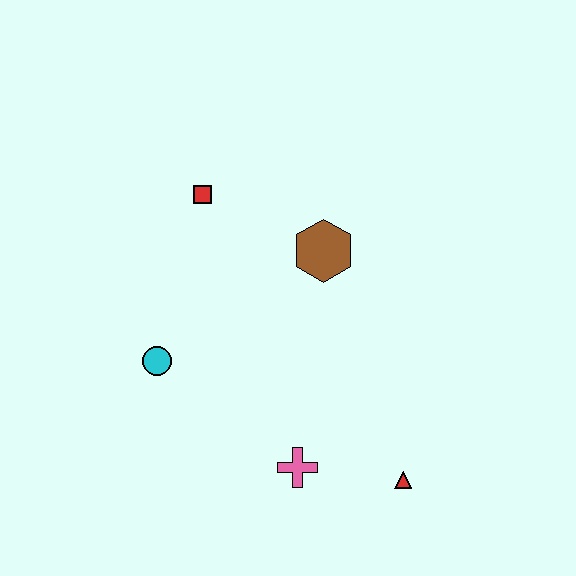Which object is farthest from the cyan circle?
The red triangle is farthest from the cyan circle.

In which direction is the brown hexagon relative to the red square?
The brown hexagon is to the right of the red square.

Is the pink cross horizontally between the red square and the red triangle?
Yes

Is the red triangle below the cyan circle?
Yes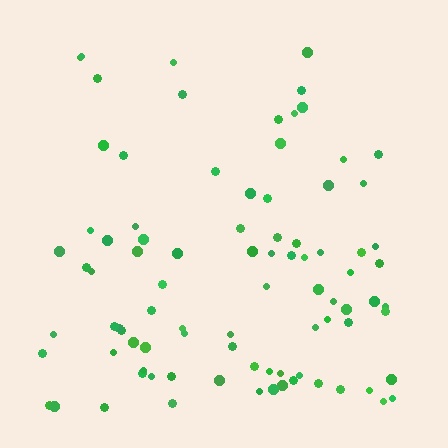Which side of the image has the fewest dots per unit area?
The top.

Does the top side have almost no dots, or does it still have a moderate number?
Still a moderate number, just noticeably fewer than the bottom.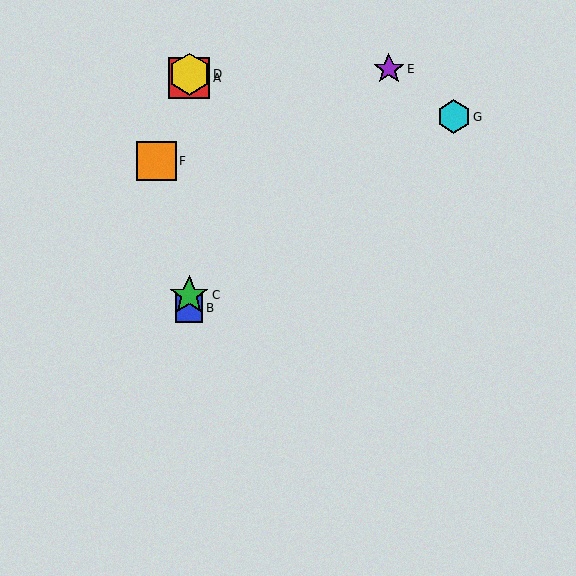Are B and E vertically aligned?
No, B is at x≈189 and E is at x≈389.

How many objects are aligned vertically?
4 objects (A, B, C, D) are aligned vertically.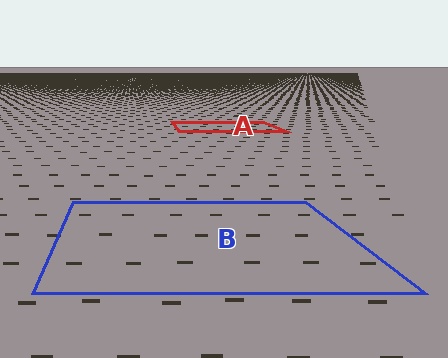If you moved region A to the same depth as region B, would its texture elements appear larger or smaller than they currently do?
They would appear larger. At a closer depth, the same texture elements are projected at a bigger on-screen size.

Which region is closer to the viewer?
Region B is closer. The texture elements there are larger and more spread out.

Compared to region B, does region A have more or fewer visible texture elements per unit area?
Region A has more texture elements per unit area — they are packed more densely because it is farther away.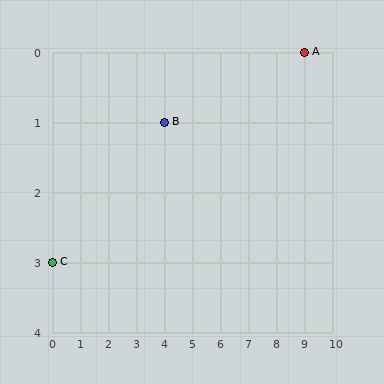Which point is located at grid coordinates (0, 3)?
Point C is at (0, 3).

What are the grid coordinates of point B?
Point B is at grid coordinates (4, 1).